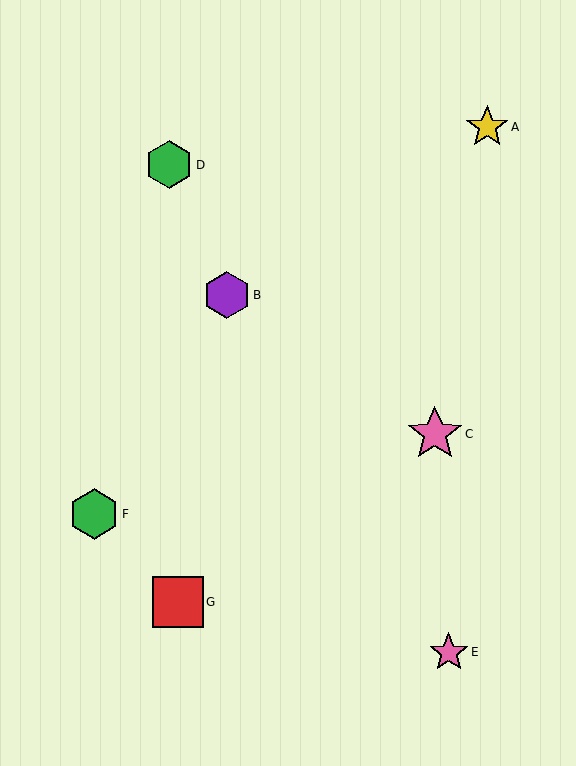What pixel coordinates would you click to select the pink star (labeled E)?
Click at (449, 652) to select the pink star E.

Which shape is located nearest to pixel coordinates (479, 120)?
The yellow star (labeled A) at (487, 127) is nearest to that location.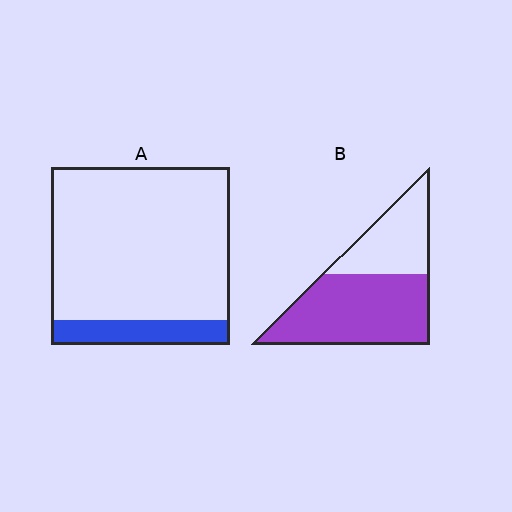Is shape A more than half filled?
No.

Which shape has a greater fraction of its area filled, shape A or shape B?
Shape B.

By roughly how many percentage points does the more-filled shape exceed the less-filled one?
By roughly 50 percentage points (B over A).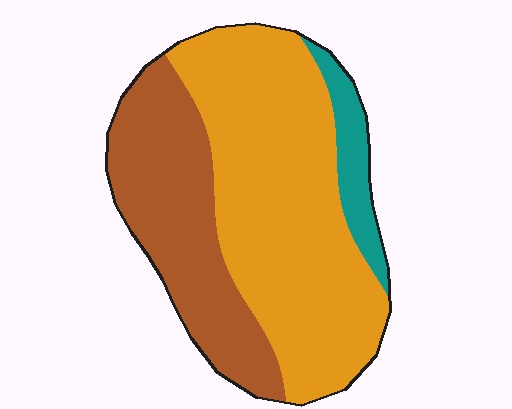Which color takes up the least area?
Teal, at roughly 10%.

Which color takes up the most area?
Orange, at roughly 60%.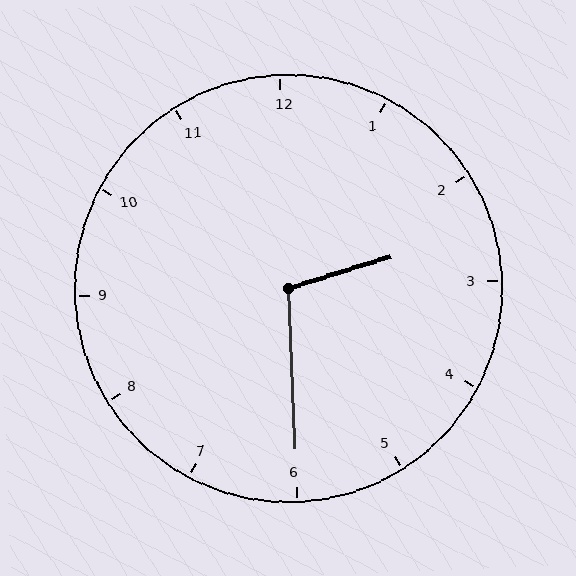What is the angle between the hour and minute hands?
Approximately 105 degrees.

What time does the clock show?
2:30.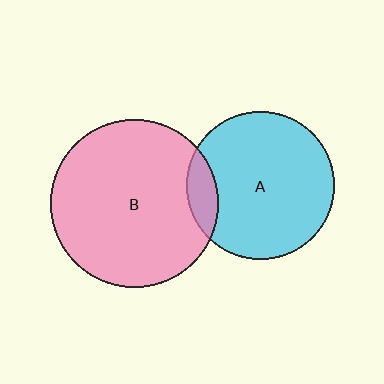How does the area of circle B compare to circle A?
Approximately 1.3 times.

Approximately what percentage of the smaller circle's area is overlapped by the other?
Approximately 10%.